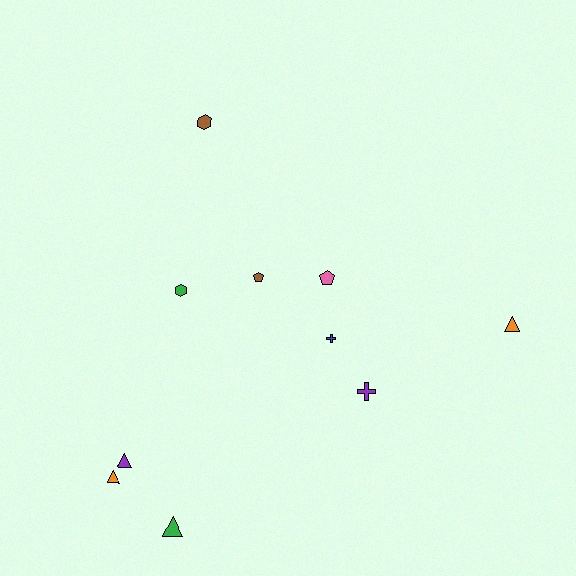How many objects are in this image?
There are 10 objects.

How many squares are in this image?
There are no squares.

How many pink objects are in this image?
There is 1 pink object.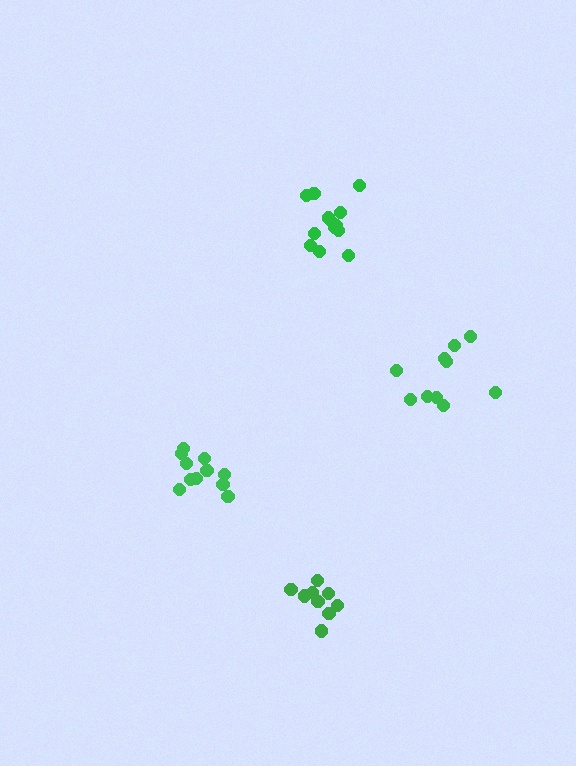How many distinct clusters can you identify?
There are 4 distinct clusters.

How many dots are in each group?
Group 1: 13 dots, Group 2: 11 dots, Group 3: 9 dots, Group 4: 10 dots (43 total).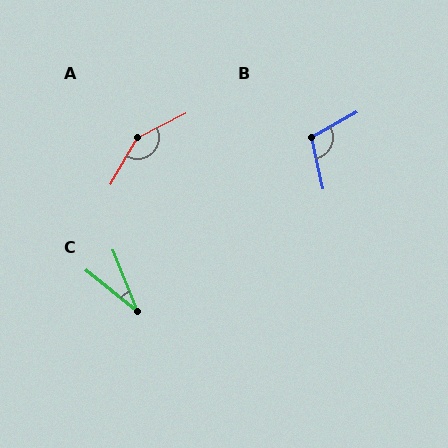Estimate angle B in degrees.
Approximately 107 degrees.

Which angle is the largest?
A, at approximately 147 degrees.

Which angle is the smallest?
C, at approximately 29 degrees.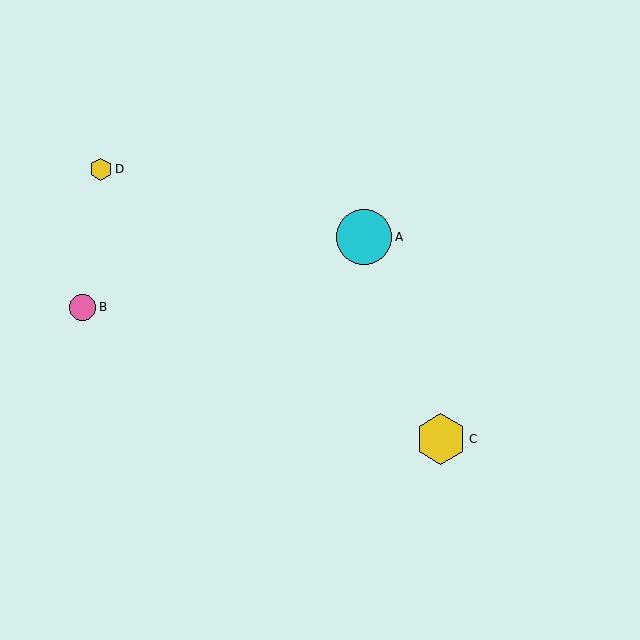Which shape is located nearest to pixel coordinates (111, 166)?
The yellow hexagon (labeled D) at (101, 169) is nearest to that location.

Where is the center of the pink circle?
The center of the pink circle is at (83, 307).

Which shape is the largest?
The cyan circle (labeled A) is the largest.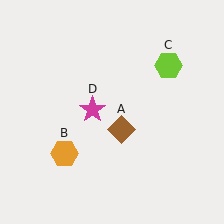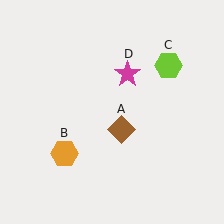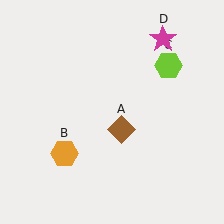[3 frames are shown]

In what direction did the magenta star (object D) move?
The magenta star (object D) moved up and to the right.